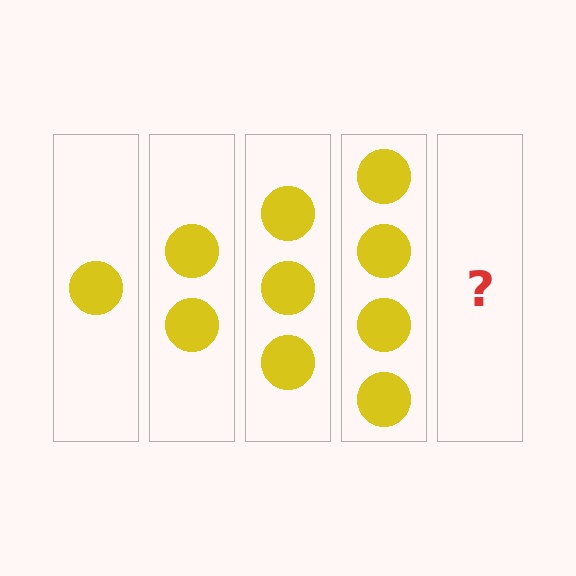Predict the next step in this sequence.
The next step is 5 circles.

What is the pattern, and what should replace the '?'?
The pattern is that each step adds one more circle. The '?' should be 5 circles.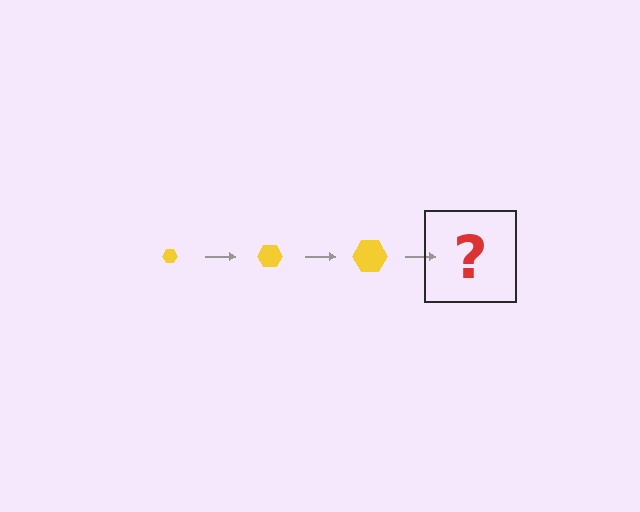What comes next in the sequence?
The next element should be a yellow hexagon, larger than the previous one.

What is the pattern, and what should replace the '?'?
The pattern is that the hexagon gets progressively larger each step. The '?' should be a yellow hexagon, larger than the previous one.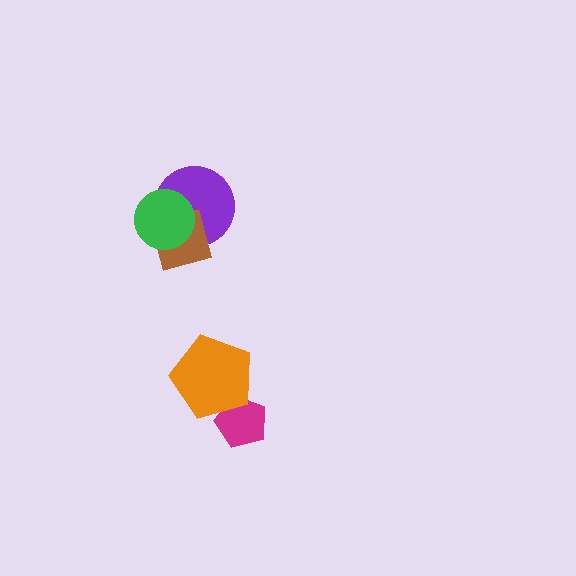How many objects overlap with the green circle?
2 objects overlap with the green circle.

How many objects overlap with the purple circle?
2 objects overlap with the purple circle.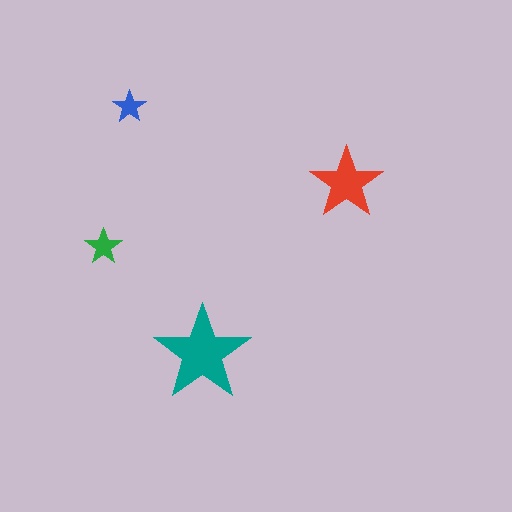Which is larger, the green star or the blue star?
The green one.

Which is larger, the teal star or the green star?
The teal one.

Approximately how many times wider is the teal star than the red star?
About 1.5 times wider.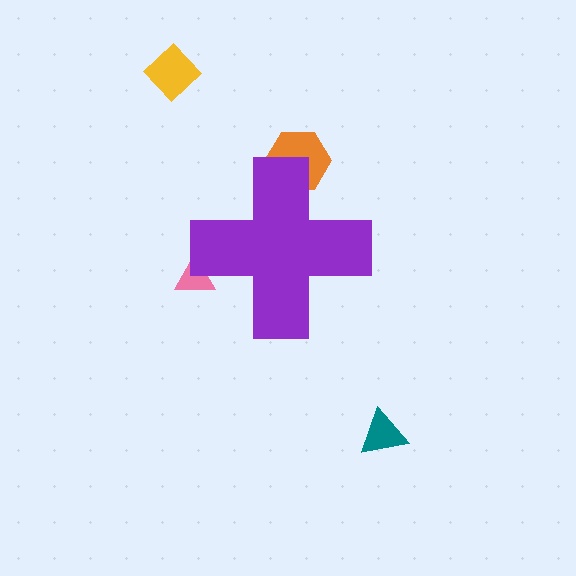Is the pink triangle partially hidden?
Yes, the pink triangle is partially hidden behind the purple cross.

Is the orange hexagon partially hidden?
Yes, the orange hexagon is partially hidden behind the purple cross.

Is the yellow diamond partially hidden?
No, the yellow diamond is fully visible.